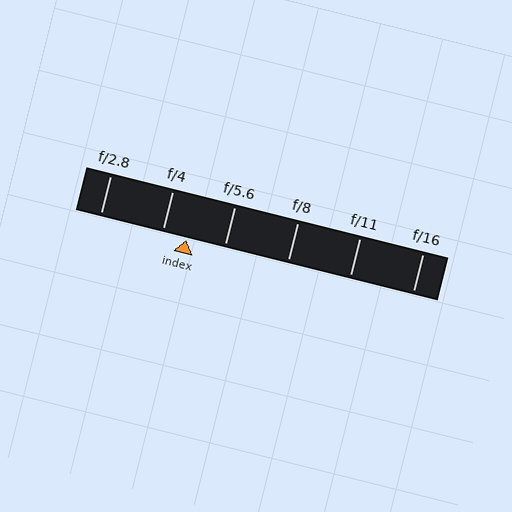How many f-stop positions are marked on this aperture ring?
There are 6 f-stop positions marked.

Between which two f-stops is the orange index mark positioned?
The index mark is between f/4 and f/5.6.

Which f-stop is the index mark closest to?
The index mark is closest to f/4.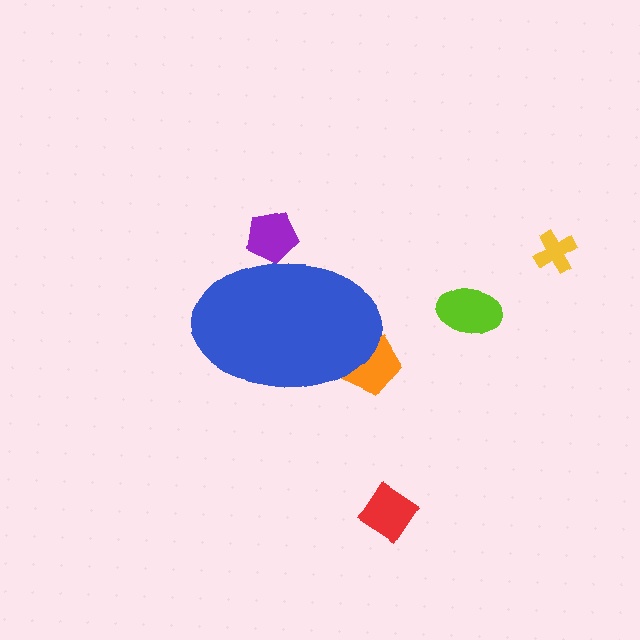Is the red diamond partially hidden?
No, the red diamond is fully visible.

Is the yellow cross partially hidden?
No, the yellow cross is fully visible.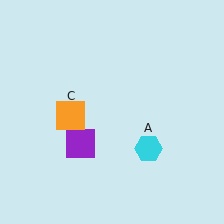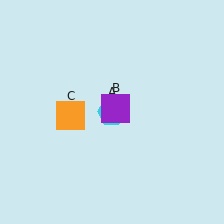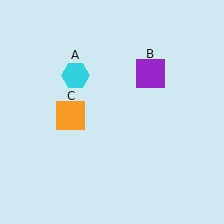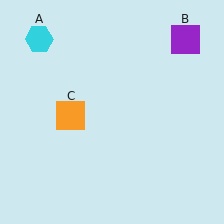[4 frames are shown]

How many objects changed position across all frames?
2 objects changed position: cyan hexagon (object A), purple square (object B).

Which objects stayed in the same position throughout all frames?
Orange square (object C) remained stationary.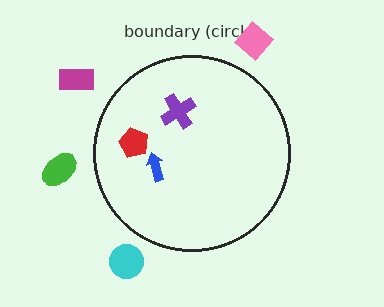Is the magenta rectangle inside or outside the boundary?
Outside.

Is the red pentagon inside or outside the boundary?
Inside.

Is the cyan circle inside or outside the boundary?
Outside.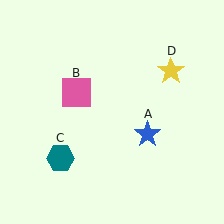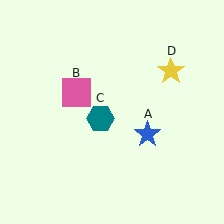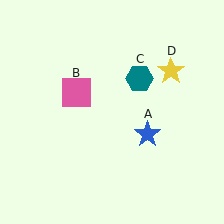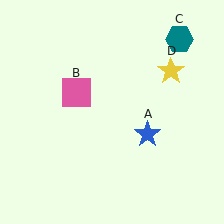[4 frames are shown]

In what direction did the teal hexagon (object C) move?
The teal hexagon (object C) moved up and to the right.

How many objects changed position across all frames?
1 object changed position: teal hexagon (object C).